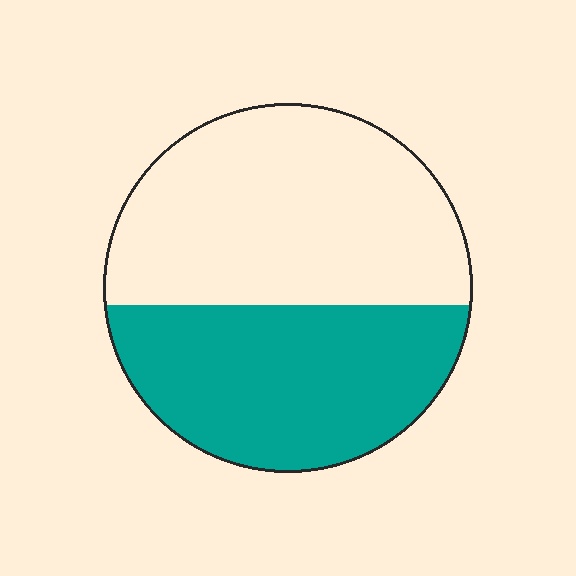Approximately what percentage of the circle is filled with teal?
Approximately 45%.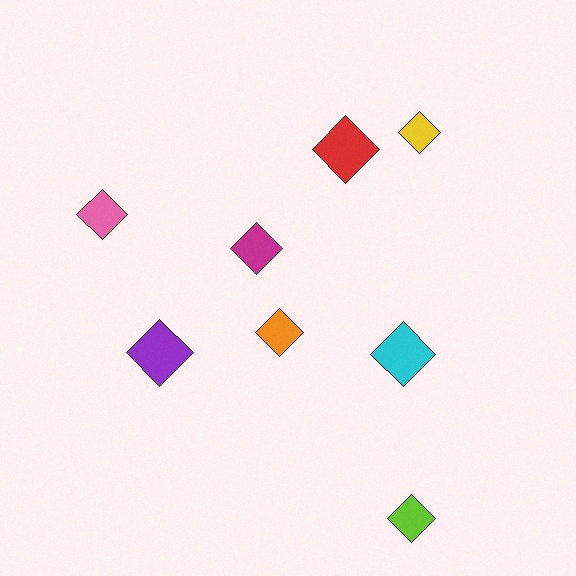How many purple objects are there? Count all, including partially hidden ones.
There is 1 purple object.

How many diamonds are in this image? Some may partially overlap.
There are 8 diamonds.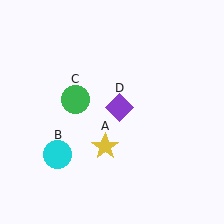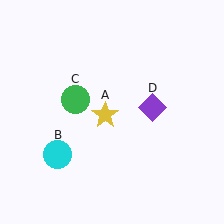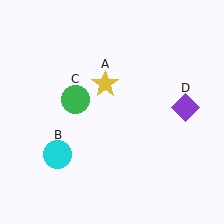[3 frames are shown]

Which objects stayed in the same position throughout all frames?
Cyan circle (object B) and green circle (object C) remained stationary.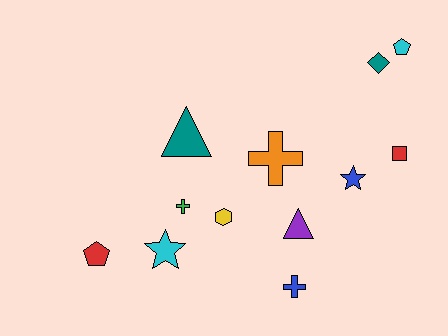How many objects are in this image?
There are 12 objects.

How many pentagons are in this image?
There are 2 pentagons.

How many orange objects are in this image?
There is 1 orange object.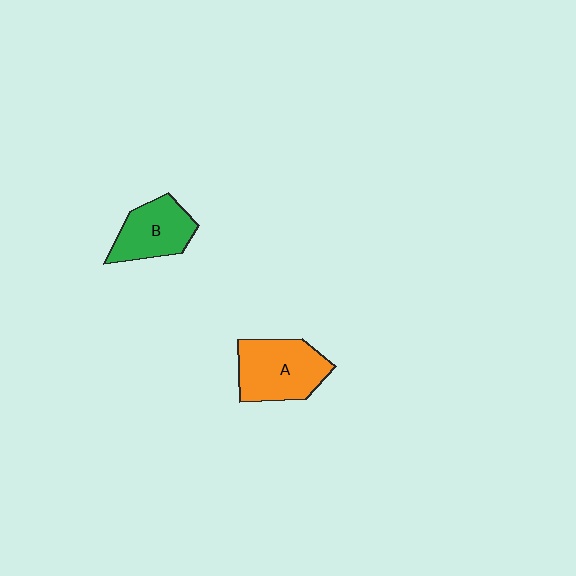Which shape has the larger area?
Shape A (orange).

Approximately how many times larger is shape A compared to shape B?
Approximately 1.3 times.